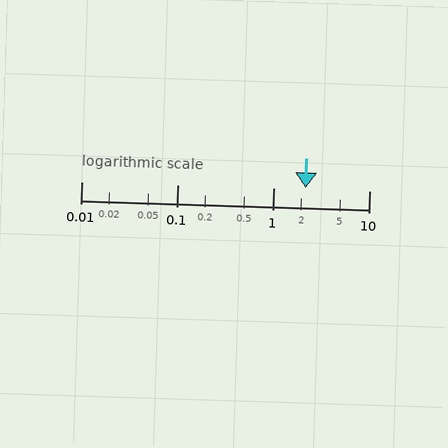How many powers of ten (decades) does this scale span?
The scale spans 3 decades, from 0.01 to 10.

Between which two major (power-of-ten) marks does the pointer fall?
The pointer is between 1 and 10.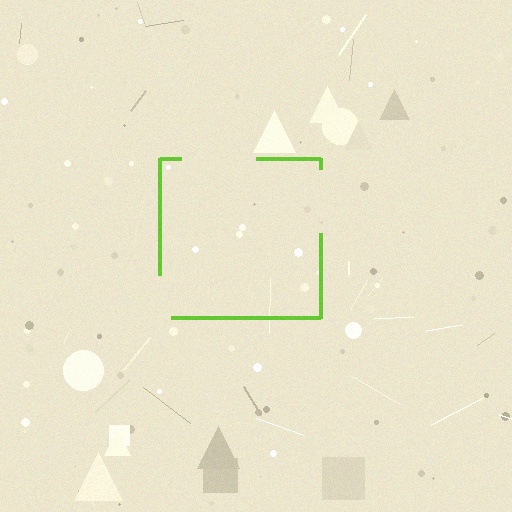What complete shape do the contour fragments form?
The contour fragments form a square.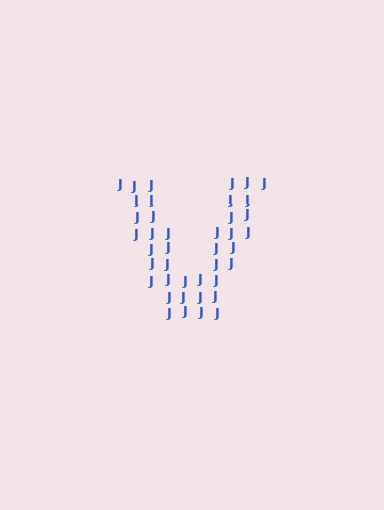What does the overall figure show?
The overall figure shows the letter V.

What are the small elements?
The small elements are letter J's.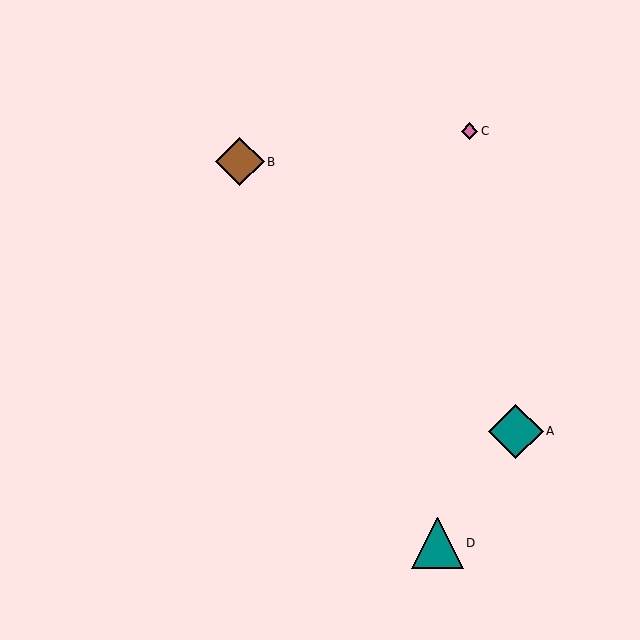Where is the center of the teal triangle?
The center of the teal triangle is at (438, 543).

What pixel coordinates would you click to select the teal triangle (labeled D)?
Click at (438, 543) to select the teal triangle D.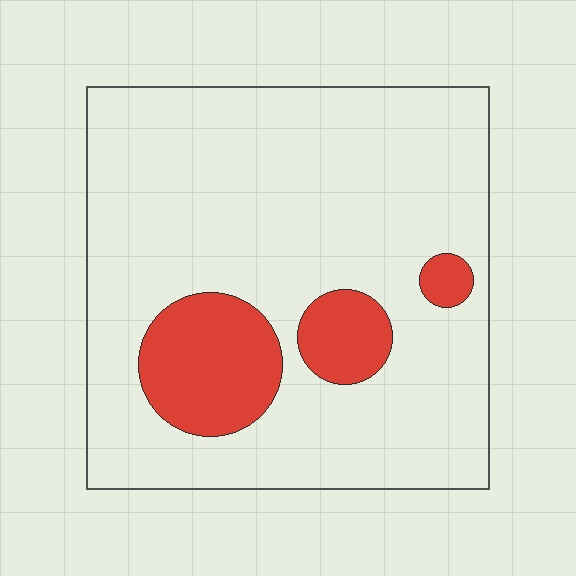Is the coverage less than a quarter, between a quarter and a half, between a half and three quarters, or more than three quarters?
Less than a quarter.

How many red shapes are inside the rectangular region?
3.